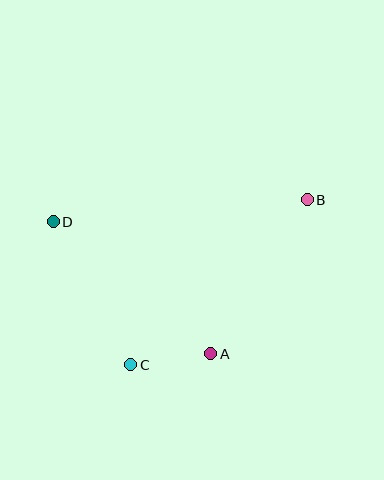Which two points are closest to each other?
Points A and C are closest to each other.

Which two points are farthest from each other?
Points B and D are farthest from each other.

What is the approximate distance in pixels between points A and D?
The distance between A and D is approximately 206 pixels.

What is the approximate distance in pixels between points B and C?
The distance between B and C is approximately 242 pixels.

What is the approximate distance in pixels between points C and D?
The distance between C and D is approximately 162 pixels.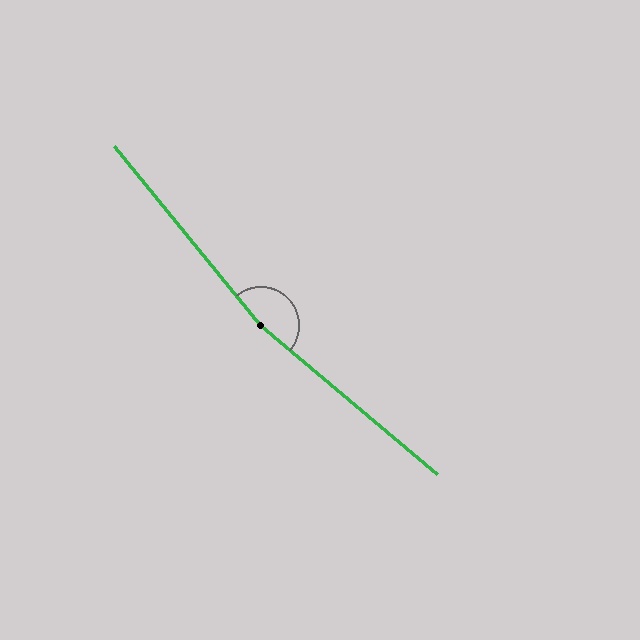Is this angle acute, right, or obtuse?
It is obtuse.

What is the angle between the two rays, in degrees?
Approximately 170 degrees.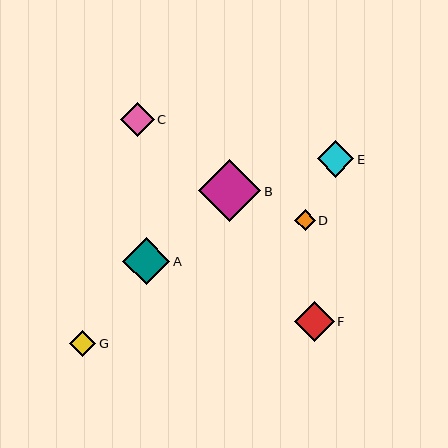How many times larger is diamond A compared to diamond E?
Diamond A is approximately 1.3 times the size of diamond E.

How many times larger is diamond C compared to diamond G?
Diamond C is approximately 1.3 times the size of diamond G.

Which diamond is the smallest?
Diamond D is the smallest with a size of approximately 21 pixels.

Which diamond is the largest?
Diamond B is the largest with a size of approximately 62 pixels.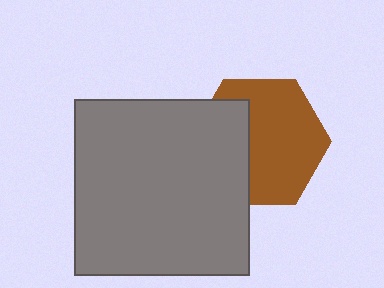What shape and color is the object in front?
The object in front is a gray square.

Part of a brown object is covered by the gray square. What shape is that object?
It is a hexagon.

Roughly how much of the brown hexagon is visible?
About half of it is visible (roughly 64%).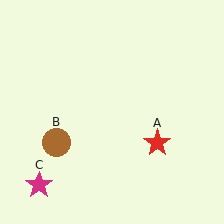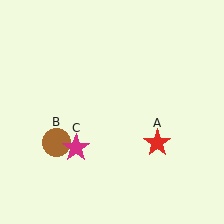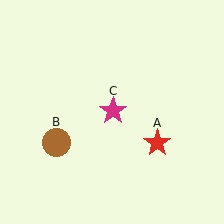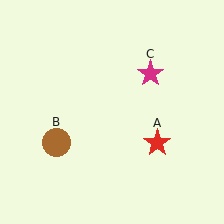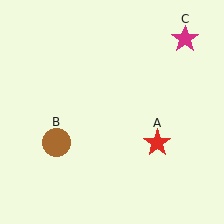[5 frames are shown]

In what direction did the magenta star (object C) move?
The magenta star (object C) moved up and to the right.